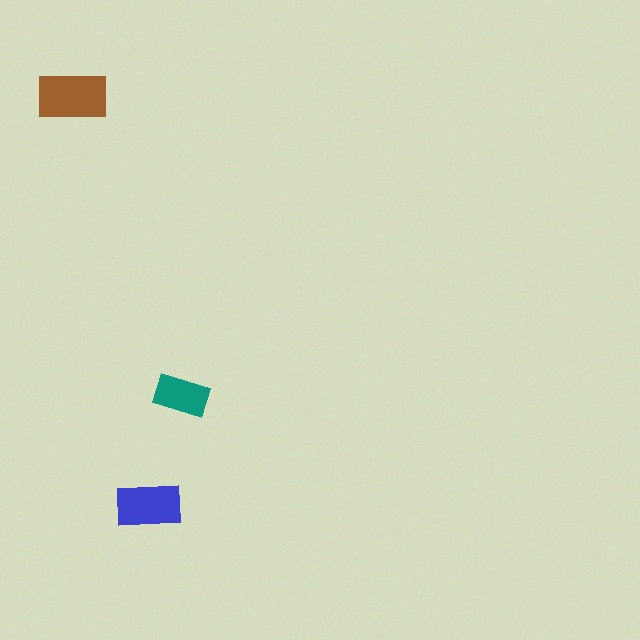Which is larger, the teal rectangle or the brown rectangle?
The brown one.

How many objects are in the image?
There are 3 objects in the image.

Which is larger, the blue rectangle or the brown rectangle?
The brown one.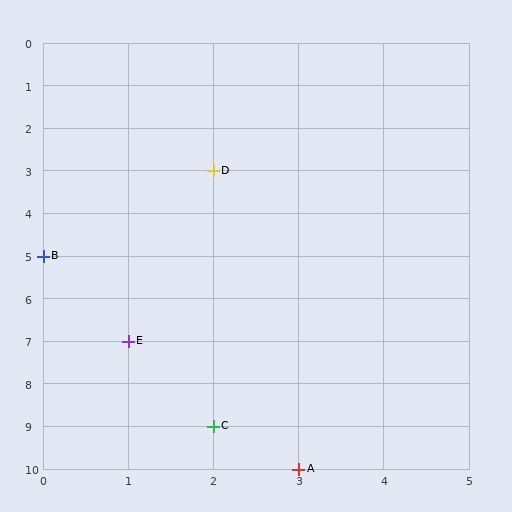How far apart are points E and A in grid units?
Points E and A are 2 columns and 3 rows apart (about 3.6 grid units diagonally).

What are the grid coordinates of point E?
Point E is at grid coordinates (1, 7).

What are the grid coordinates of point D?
Point D is at grid coordinates (2, 3).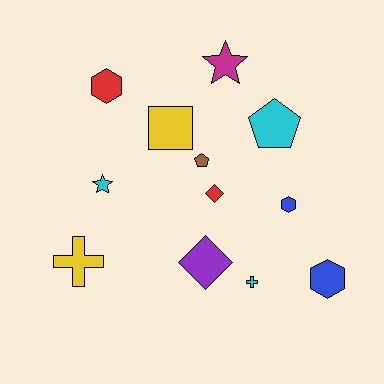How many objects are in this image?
There are 12 objects.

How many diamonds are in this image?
There are 2 diamonds.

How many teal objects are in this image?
There are no teal objects.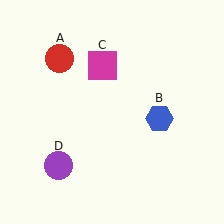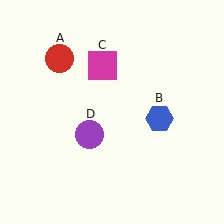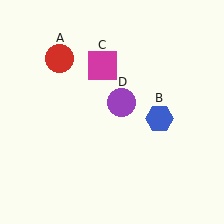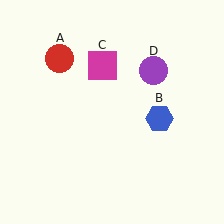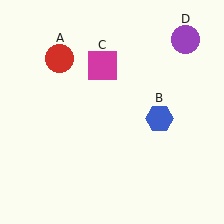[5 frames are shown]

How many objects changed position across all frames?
1 object changed position: purple circle (object D).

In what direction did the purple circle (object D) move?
The purple circle (object D) moved up and to the right.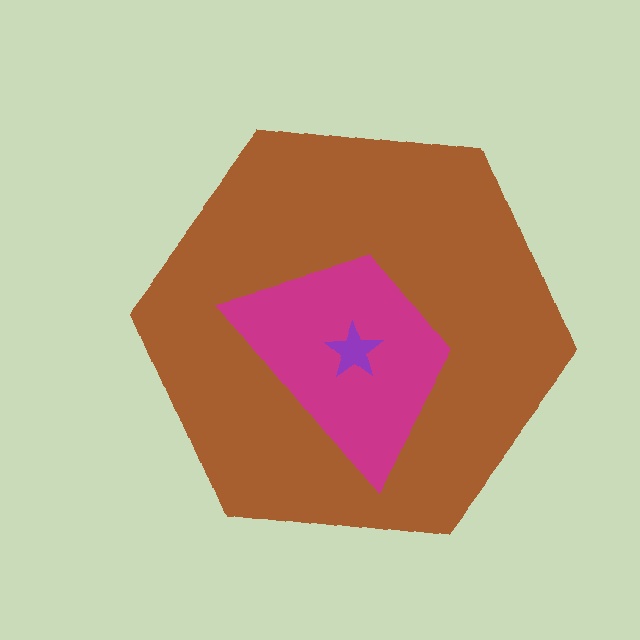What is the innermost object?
The purple star.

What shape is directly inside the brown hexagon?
The magenta trapezoid.